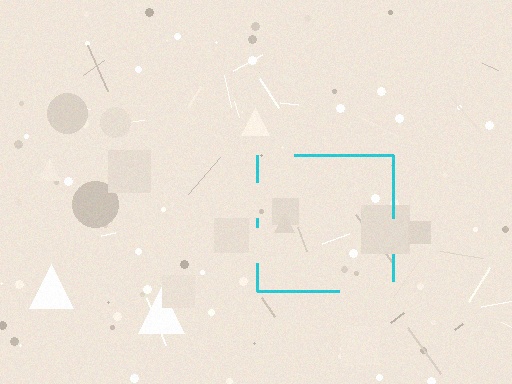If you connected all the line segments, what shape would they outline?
They would outline a square.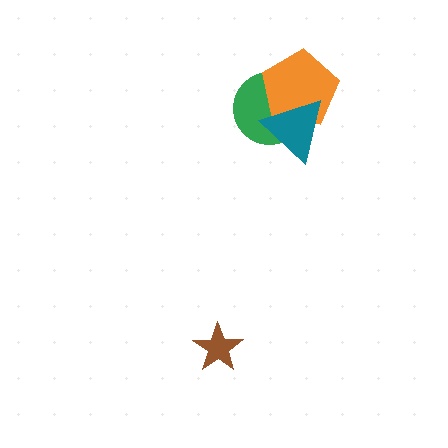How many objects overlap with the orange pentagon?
2 objects overlap with the orange pentagon.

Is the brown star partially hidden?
No, no other shape covers it.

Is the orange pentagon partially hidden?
Yes, it is partially covered by another shape.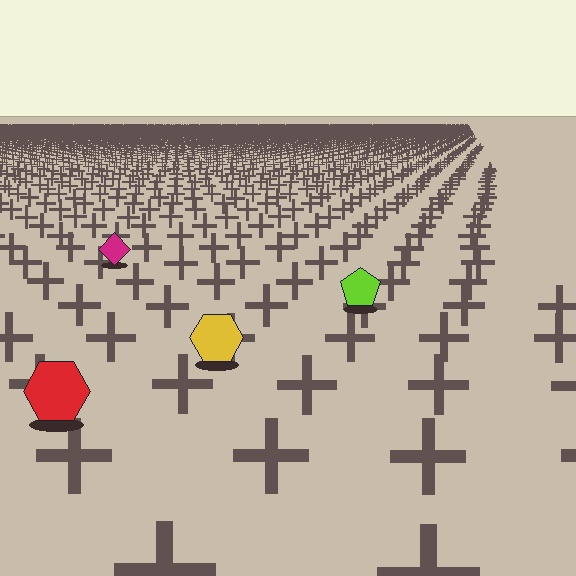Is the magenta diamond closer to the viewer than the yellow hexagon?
No. The yellow hexagon is closer — you can tell from the texture gradient: the ground texture is coarser near it.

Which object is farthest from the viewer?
The magenta diamond is farthest from the viewer. It appears smaller and the ground texture around it is denser.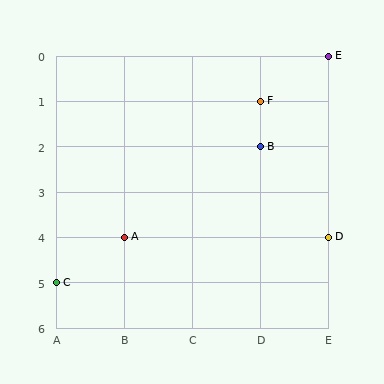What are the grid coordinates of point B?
Point B is at grid coordinates (D, 2).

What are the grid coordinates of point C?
Point C is at grid coordinates (A, 5).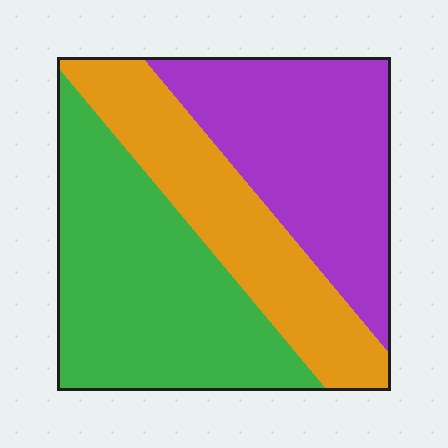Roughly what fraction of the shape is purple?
Purple takes up about one third (1/3) of the shape.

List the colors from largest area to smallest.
From largest to smallest: green, purple, orange.